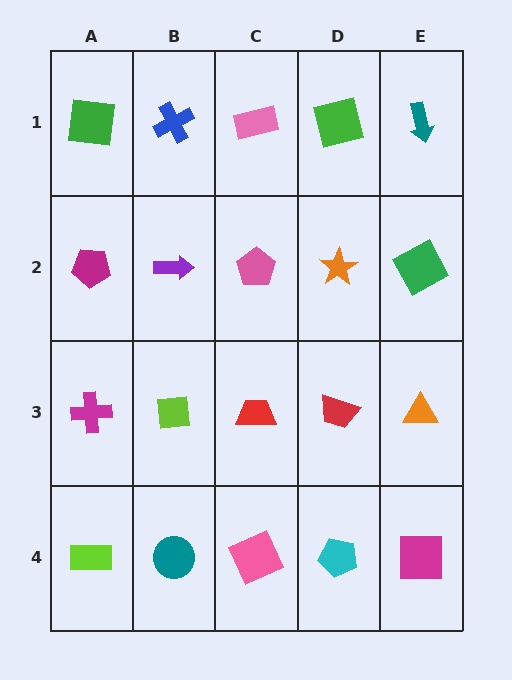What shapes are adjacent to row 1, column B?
A purple arrow (row 2, column B), a green square (row 1, column A), a pink rectangle (row 1, column C).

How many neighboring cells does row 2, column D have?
4.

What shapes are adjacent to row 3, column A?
A magenta pentagon (row 2, column A), a lime rectangle (row 4, column A), a lime square (row 3, column B).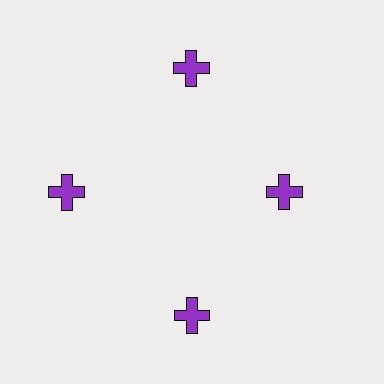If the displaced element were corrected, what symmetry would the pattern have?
It would have 4-fold rotational symmetry — the pattern would map onto itself every 90 degrees.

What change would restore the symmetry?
The symmetry would be restored by moving it outward, back onto the ring so that all 4 crosses sit at equal angles and equal distance from the center.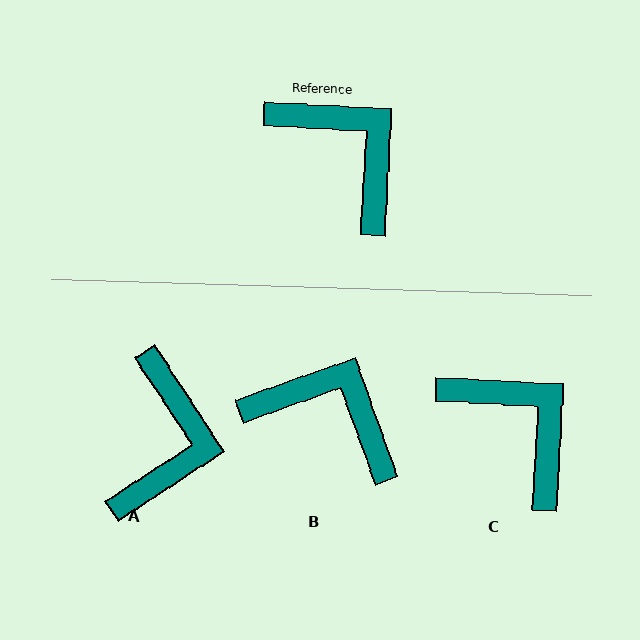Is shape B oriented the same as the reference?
No, it is off by about 23 degrees.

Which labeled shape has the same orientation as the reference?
C.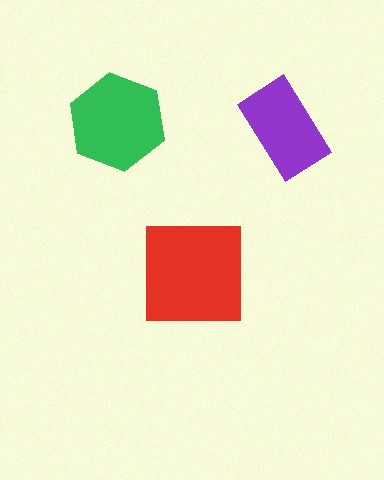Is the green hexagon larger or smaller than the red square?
Smaller.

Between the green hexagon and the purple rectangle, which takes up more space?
The green hexagon.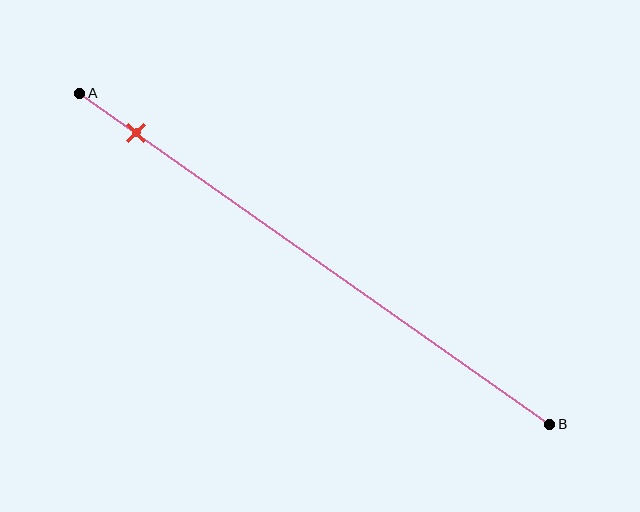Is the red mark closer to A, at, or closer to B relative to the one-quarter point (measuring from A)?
The red mark is closer to point A than the one-quarter point of segment AB.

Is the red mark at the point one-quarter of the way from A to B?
No, the mark is at about 10% from A, not at the 25% one-quarter point.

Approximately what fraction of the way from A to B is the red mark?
The red mark is approximately 10% of the way from A to B.